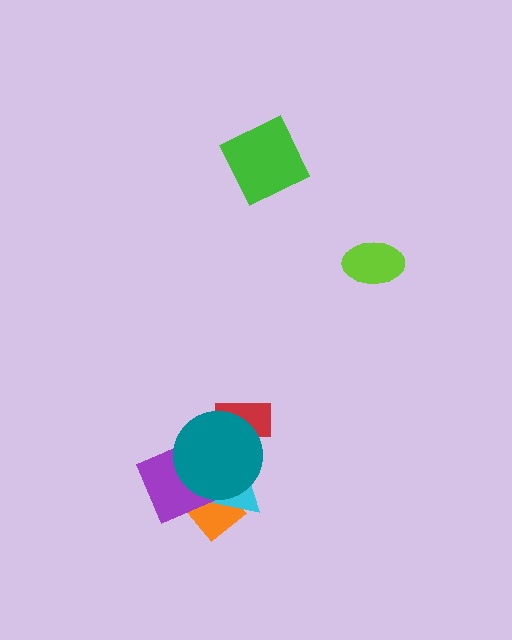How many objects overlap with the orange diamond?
3 objects overlap with the orange diamond.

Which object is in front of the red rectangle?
The teal circle is in front of the red rectangle.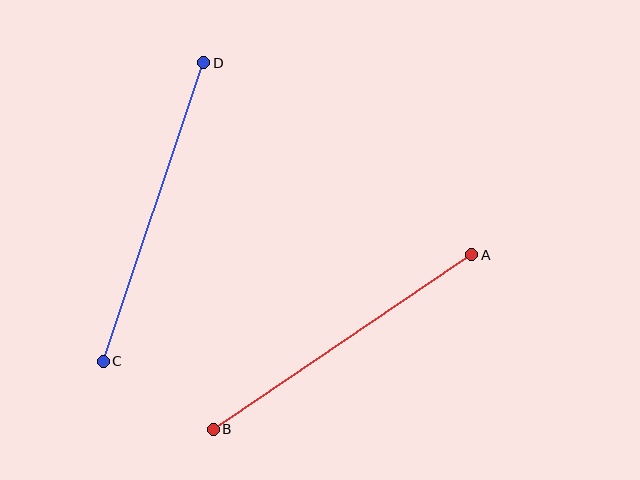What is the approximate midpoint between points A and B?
The midpoint is at approximately (342, 342) pixels.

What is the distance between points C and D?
The distance is approximately 315 pixels.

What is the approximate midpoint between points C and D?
The midpoint is at approximately (154, 212) pixels.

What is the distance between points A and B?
The distance is approximately 312 pixels.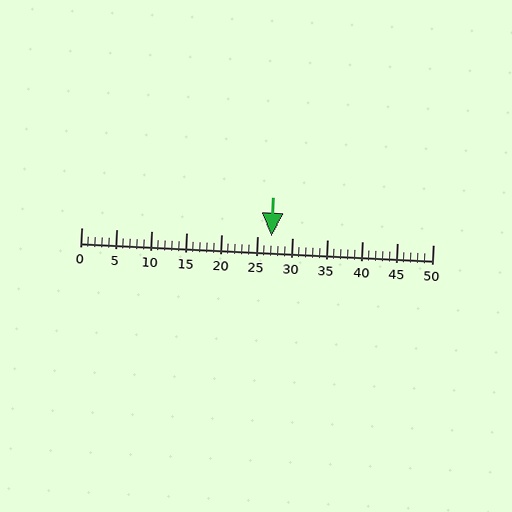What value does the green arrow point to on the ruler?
The green arrow points to approximately 27.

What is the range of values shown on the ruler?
The ruler shows values from 0 to 50.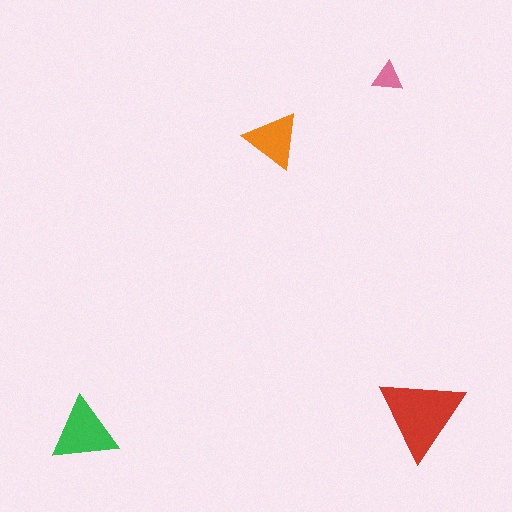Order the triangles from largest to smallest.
the red one, the green one, the orange one, the pink one.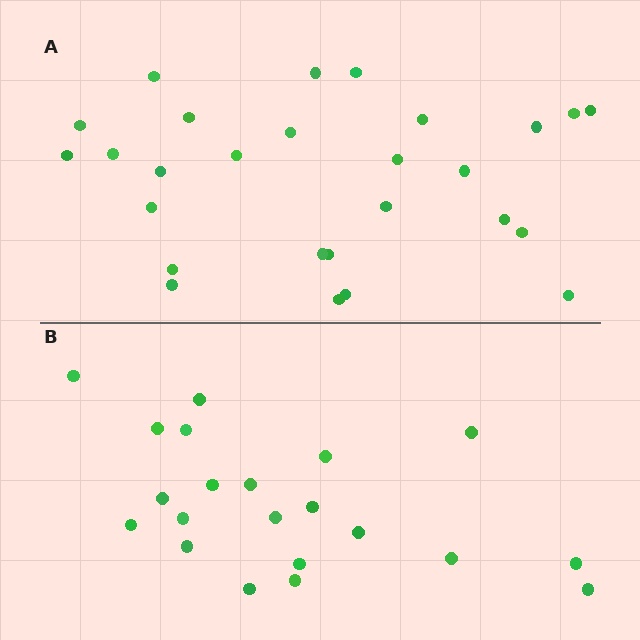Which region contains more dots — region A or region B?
Region A (the top region) has more dots.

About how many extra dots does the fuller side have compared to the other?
Region A has about 6 more dots than region B.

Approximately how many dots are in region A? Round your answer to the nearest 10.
About 30 dots. (The exact count is 27, which rounds to 30.)